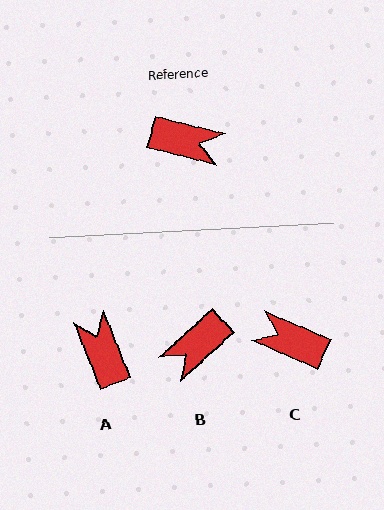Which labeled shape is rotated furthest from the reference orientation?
C, about 171 degrees away.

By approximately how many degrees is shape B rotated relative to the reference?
Approximately 124 degrees clockwise.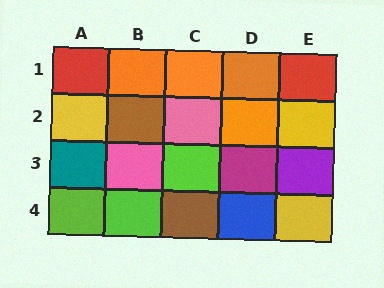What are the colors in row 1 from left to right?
Red, orange, orange, orange, red.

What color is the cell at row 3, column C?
Lime.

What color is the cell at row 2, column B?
Brown.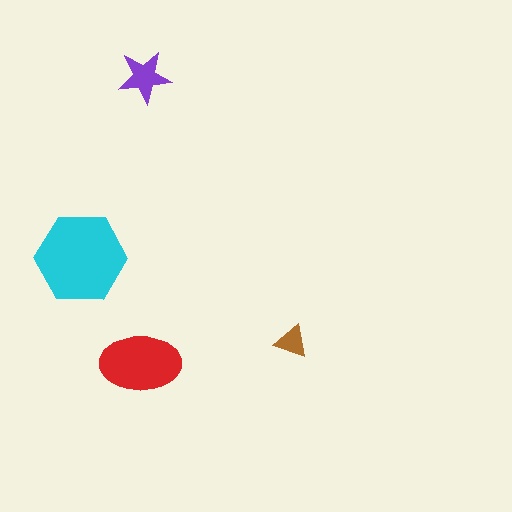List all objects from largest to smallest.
The cyan hexagon, the red ellipse, the purple star, the brown triangle.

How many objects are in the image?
There are 4 objects in the image.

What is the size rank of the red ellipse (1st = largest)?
2nd.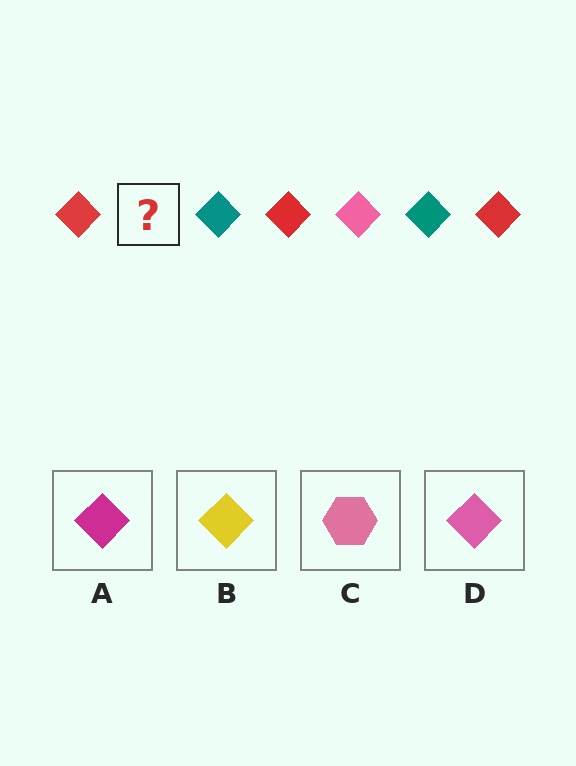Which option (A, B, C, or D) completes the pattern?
D.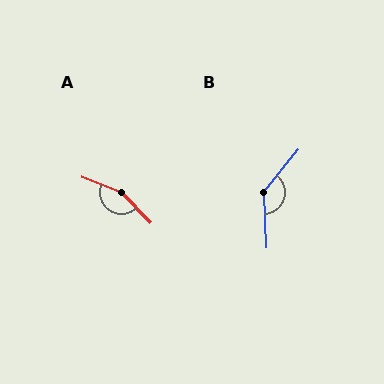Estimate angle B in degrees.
Approximately 138 degrees.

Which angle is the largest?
A, at approximately 155 degrees.